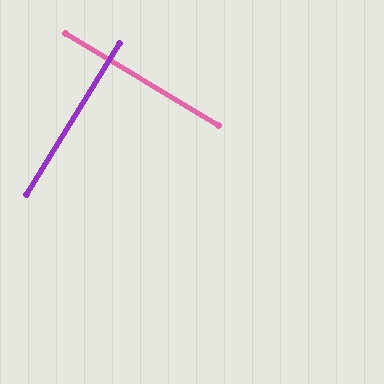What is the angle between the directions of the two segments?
Approximately 90 degrees.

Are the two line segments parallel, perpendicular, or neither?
Perpendicular — they meet at approximately 90°.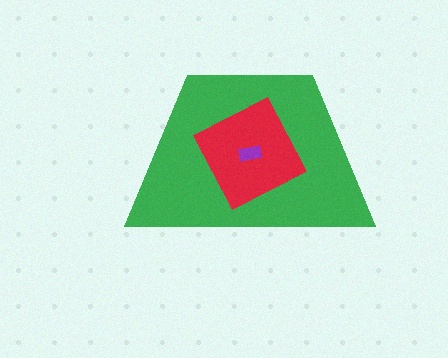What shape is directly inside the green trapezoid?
The red square.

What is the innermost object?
The purple rectangle.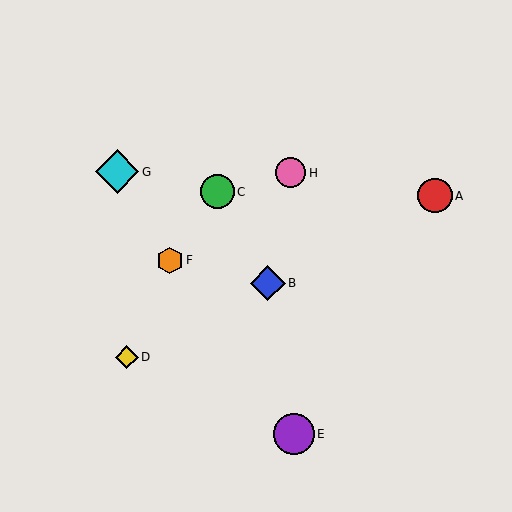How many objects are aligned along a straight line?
3 objects (A, B, D) are aligned along a straight line.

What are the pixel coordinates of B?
Object B is at (268, 283).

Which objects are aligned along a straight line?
Objects A, B, D are aligned along a straight line.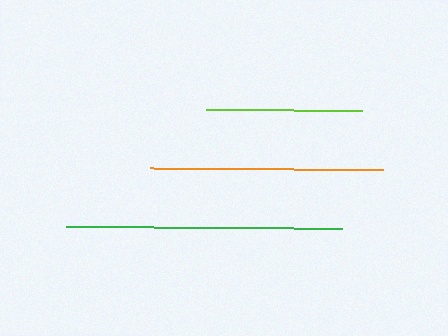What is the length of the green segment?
The green segment is approximately 276 pixels long.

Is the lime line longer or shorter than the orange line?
The orange line is longer than the lime line.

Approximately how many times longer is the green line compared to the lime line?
The green line is approximately 1.8 times the length of the lime line.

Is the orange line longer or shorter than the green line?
The green line is longer than the orange line.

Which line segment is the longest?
The green line is the longest at approximately 276 pixels.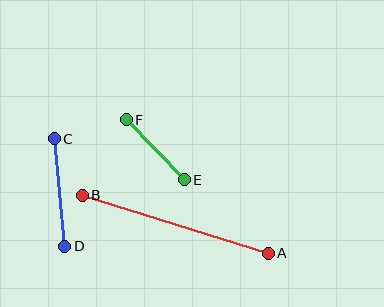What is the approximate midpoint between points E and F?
The midpoint is at approximately (155, 150) pixels.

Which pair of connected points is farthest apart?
Points A and B are farthest apart.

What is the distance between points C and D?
The distance is approximately 108 pixels.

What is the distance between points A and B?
The distance is approximately 195 pixels.